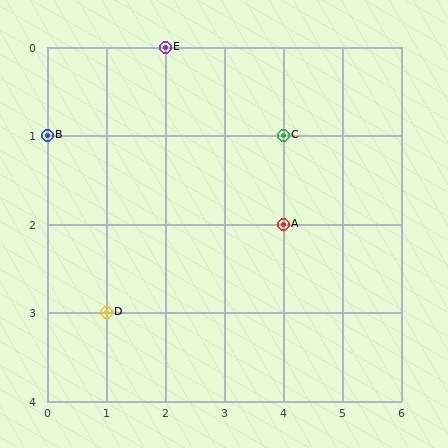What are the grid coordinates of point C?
Point C is at grid coordinates (4, 1).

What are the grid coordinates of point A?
Point A is at grid coordinates (4, 2).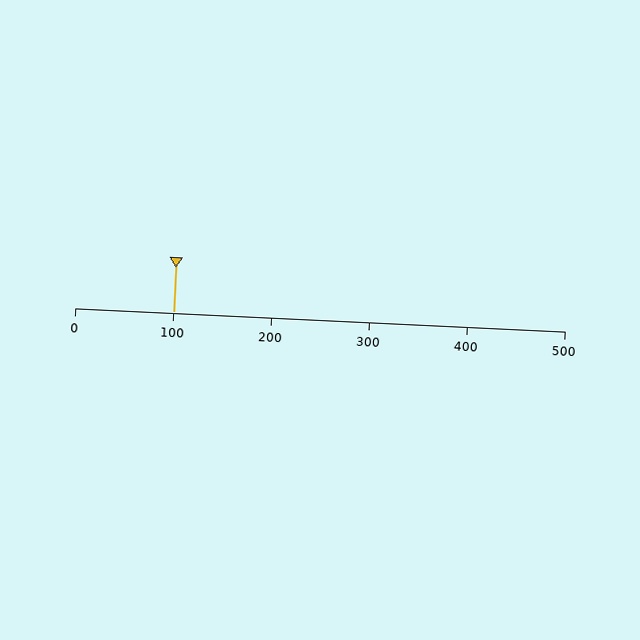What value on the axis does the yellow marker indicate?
The marker indicates approximately 100.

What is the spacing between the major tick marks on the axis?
The major ticks are spaced 100 apart.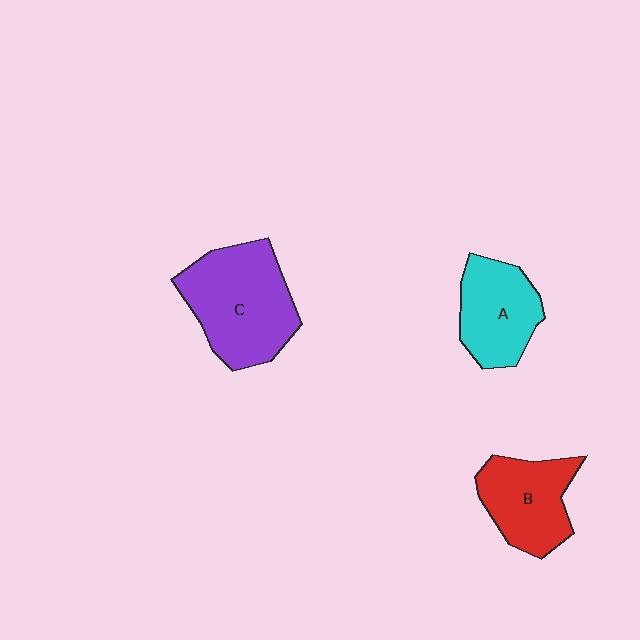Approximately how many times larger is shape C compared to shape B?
Approximately 1.4 times.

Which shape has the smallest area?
Shape A (cyan).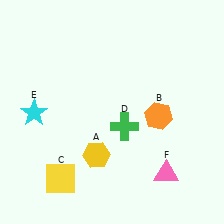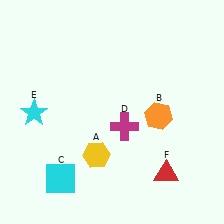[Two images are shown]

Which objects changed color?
C changed from yellow to cyan. D changed from green to magenta. F changed from pink to red.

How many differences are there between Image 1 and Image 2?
There are 3 differences between the two images.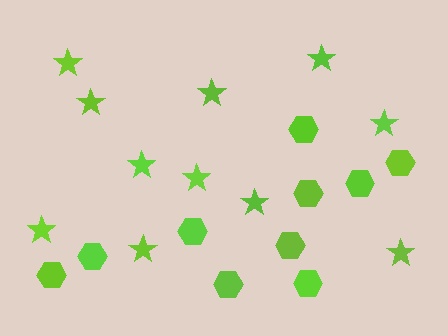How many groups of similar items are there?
There are 2 groups: one group of stars (11) and one group of hexagons (10).